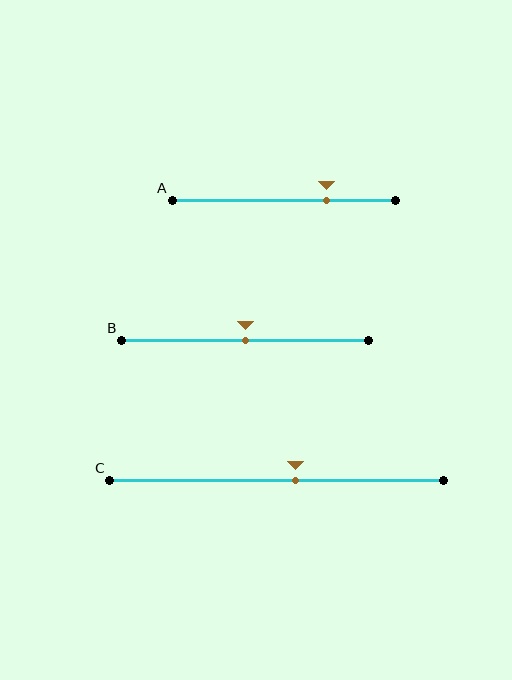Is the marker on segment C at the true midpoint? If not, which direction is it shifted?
No, the marker on segment C is shifted to the right by about 6% of the segment length.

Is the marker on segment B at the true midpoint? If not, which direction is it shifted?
Yes, the marker on segment B is at the true midpoint.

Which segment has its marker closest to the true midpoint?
Segment B has its marker closest to the true midpoint.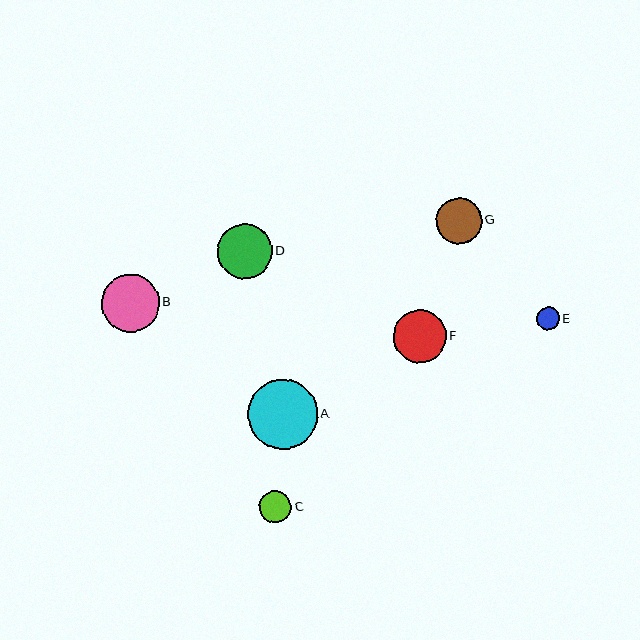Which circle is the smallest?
Circle E is the smallest with a size of approximately 23 pixels.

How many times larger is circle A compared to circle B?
Circle A is approximately 1.2 times the size of circle B.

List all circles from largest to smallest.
From largest to smallest: A, B, D, F, G, C, E.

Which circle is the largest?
Circle A is the largest with a size of approximately 70 pixels.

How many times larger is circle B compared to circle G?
Circle B is approximately 1.3 times the size of circle G.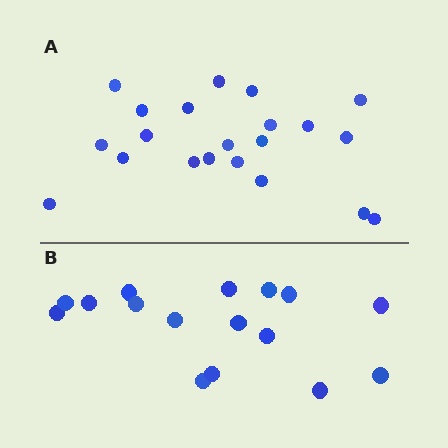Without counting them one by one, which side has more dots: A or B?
Region A (the top region) has more dots.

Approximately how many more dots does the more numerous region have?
Region A has about 5 more dots than region B.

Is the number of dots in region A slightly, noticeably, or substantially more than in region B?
Region A has noticeably more, but not dramatically so. The ratio is roughly 1.3 to 1.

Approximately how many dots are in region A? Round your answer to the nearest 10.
About 20 dots. (The exact count is 21, which rounds to 20.)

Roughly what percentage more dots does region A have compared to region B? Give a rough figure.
About 30% more.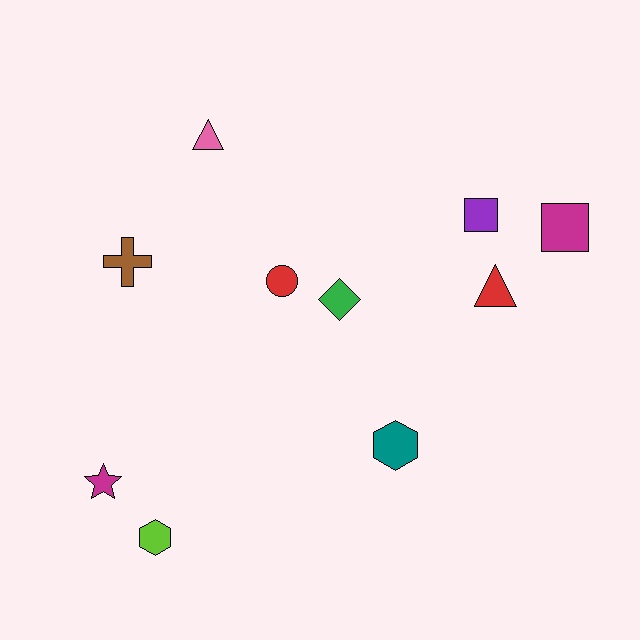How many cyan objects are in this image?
There are no cyan objects.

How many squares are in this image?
There are 2 squares.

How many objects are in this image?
There are 10 objects.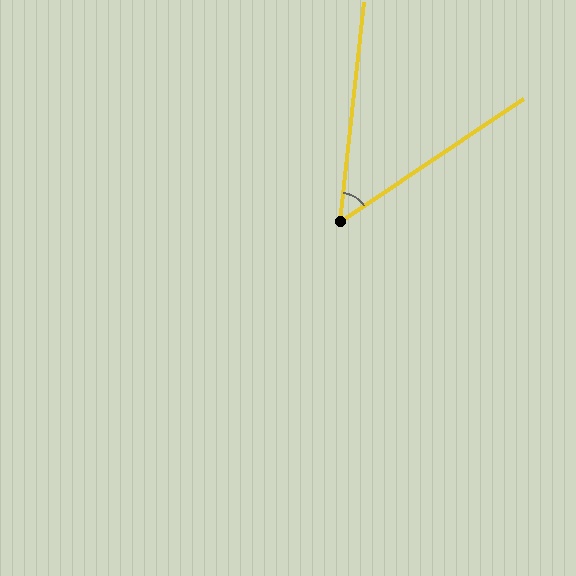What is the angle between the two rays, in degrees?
Approximately 50 degrees.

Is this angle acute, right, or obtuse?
It is acute.